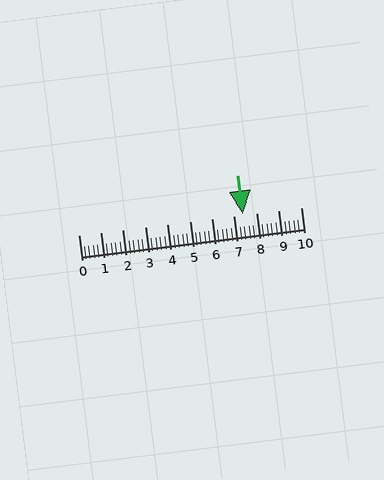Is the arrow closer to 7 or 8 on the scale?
The arrow is closer to 7.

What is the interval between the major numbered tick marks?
The major tick marks are spaced 1 units apart.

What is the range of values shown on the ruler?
The ruler shows values from 0 to 10.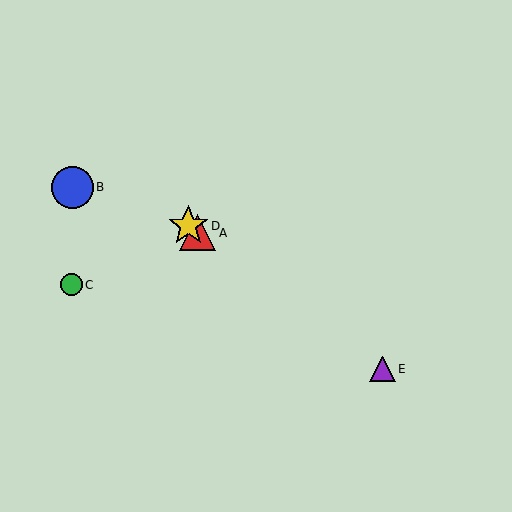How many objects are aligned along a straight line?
3 objects (A, D, E) are aligned along a straight line.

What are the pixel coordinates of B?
Object B is at (72, 187).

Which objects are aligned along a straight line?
Objects A, D, E are aligned along a straight line.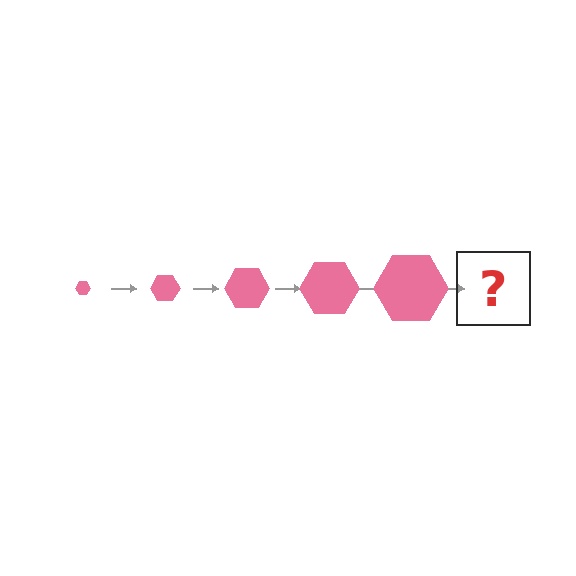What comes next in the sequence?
The next element should be a pink hexagon, larger than the previous one.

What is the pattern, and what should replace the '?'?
The pattern is that the hexagon gets progressively larger each step. The '?' should be a pink hexagon, larger than the previous one.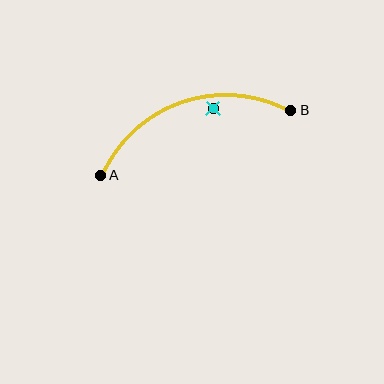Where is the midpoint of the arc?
The arc midpoint is the point on the curve farthest from the straight line joining A and B. It sits above that line.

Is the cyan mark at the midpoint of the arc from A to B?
No — the cyan mark does not lie on the arc at all. It sits slightly inside the curve.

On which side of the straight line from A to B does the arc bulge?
The arc bulges above the straight line connecting A and B.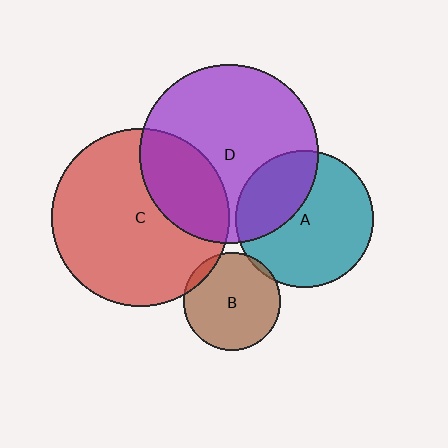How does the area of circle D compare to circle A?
Approximately 1.7 times.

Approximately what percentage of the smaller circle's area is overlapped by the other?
Approximately 30%.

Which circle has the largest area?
Circle D (purple).